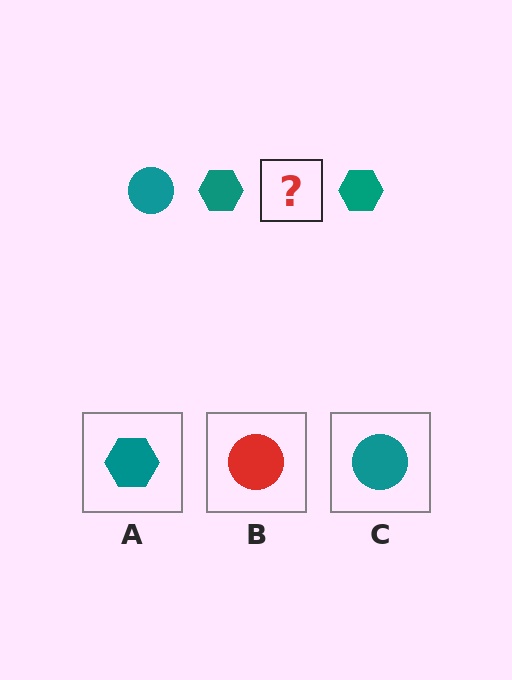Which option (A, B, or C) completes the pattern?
C.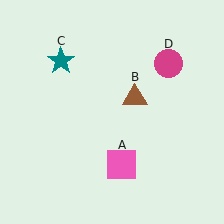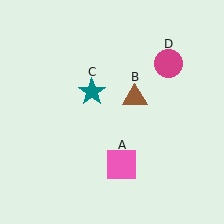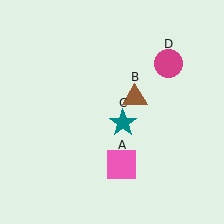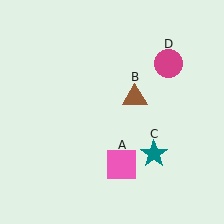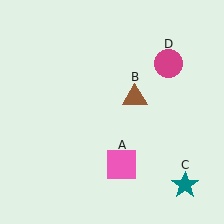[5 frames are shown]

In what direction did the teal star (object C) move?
The teal star (object C) moved down and to the right.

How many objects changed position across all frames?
1 object changed position: teal star (object C).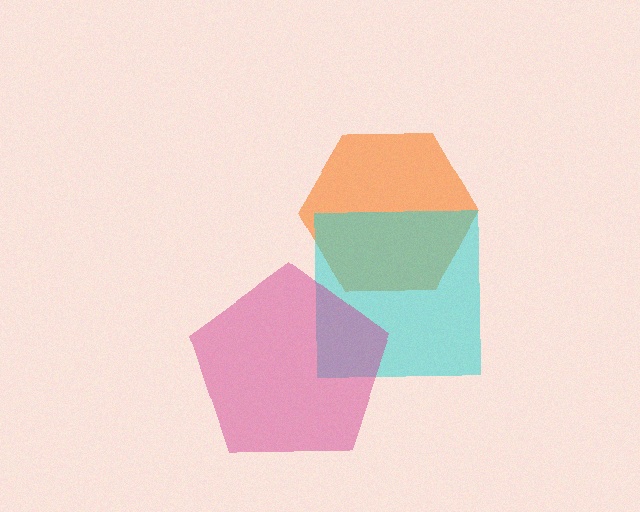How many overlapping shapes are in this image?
There are 3 overlapping shapes in the image.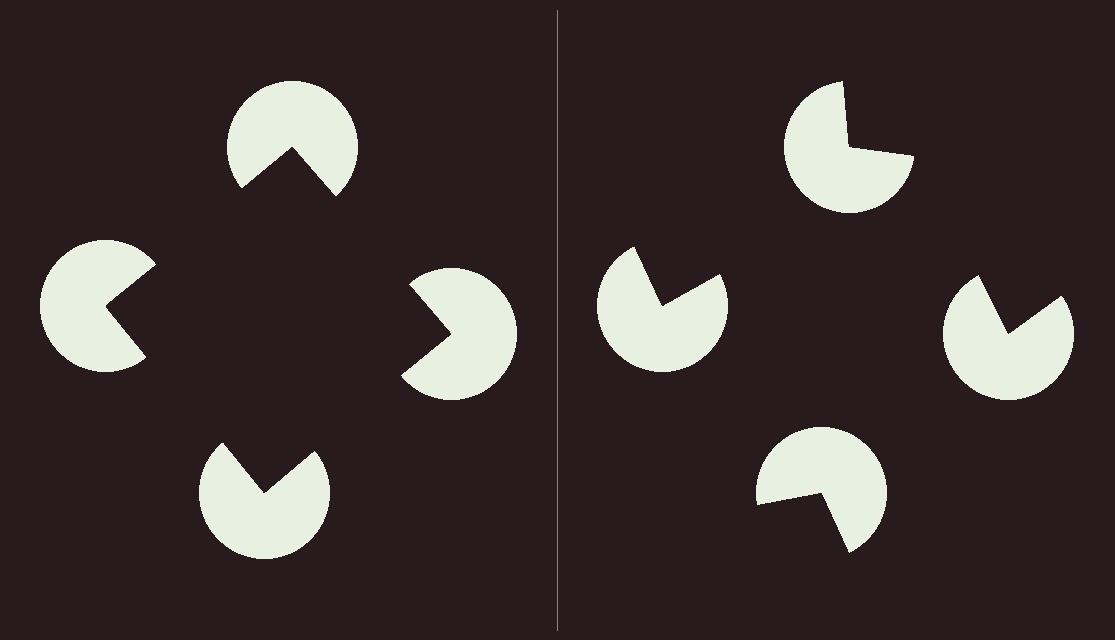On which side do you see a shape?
An illusory square appears on the left side. On the right side the wedge cuts are rotated, so no coherent shape forms.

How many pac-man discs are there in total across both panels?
8 — 4 on each side.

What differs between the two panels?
The pac-man discs are positioned identically on both sides; only the wedge orientations differ. On the left they align to a square; on the right they are misaligned.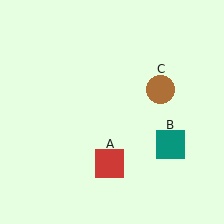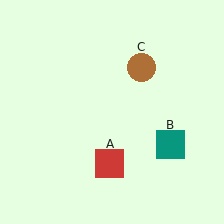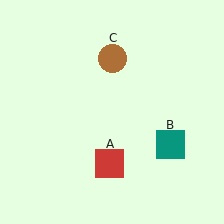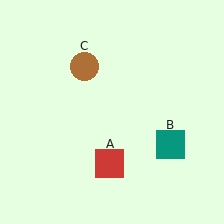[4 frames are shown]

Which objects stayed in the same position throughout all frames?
Red square (object A) and teal square (object B) remained stationary.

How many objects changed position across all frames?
1 object changed position: brown circle (object C).